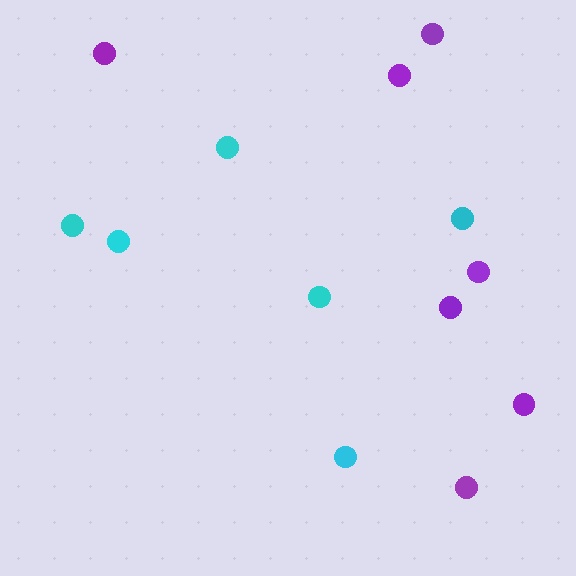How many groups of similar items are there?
There are 2 groups: one group of cyan circles (6) and one group of purple circles (7).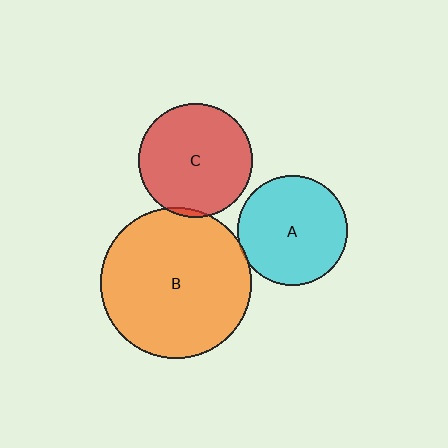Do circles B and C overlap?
Yes.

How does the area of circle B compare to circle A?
Approximately 1.9 times.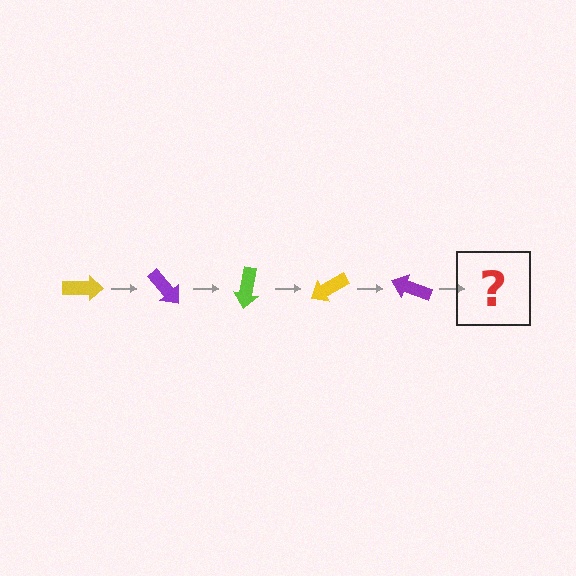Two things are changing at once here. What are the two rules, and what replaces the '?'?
The two rules are that it rotates 50 degrees each step and the color cycles through yellow, purple, and lime. The '?' should be a lime arrow, rotated 250 degrees from the start.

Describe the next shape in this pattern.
It should be a lime arrow, rotated 250 degrees from the start.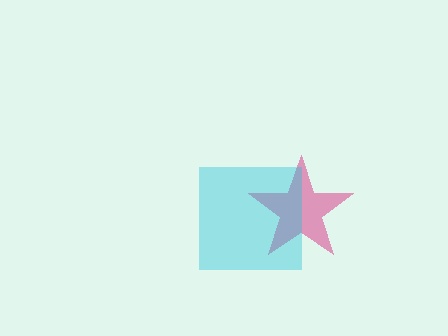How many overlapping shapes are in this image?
There are 2 overlapping shapes in the image.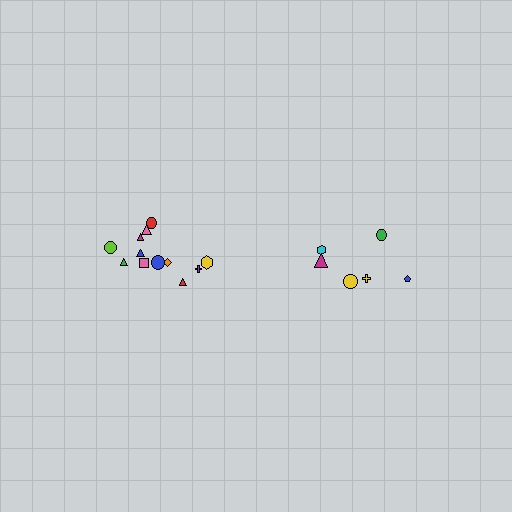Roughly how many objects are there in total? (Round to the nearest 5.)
Roughly 20 objects in total.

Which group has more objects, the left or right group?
The left group.